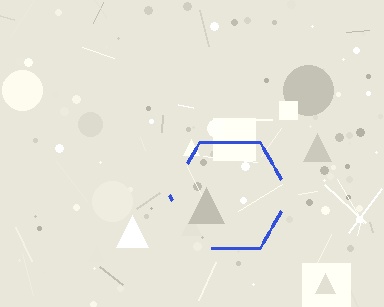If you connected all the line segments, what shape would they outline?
They would outline a hexagon.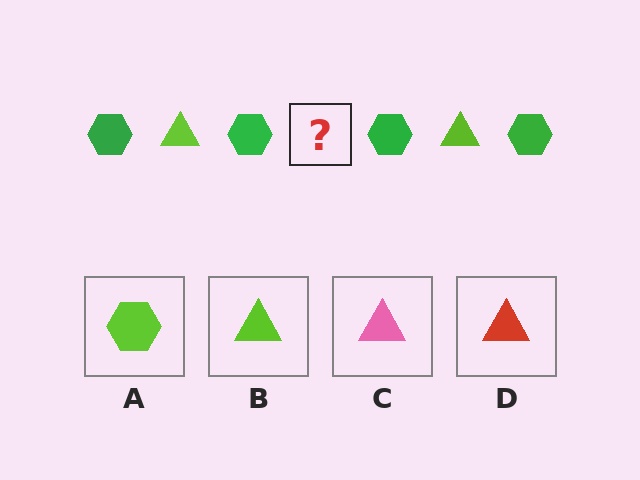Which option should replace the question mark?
Option B.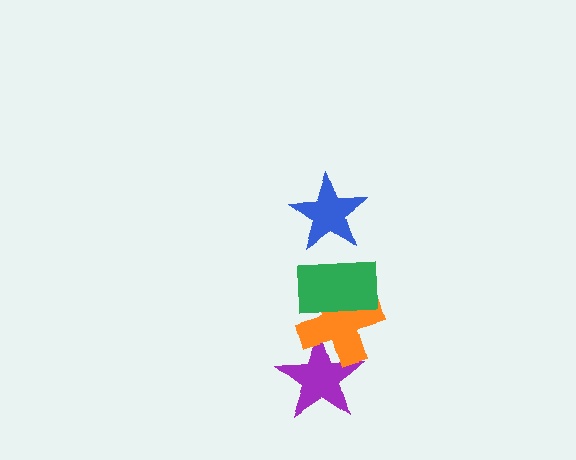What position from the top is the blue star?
The blue star is 1st from the top.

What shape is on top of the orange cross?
The green rectangle is on top of the orange cross.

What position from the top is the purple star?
The purple star is 4th from the top.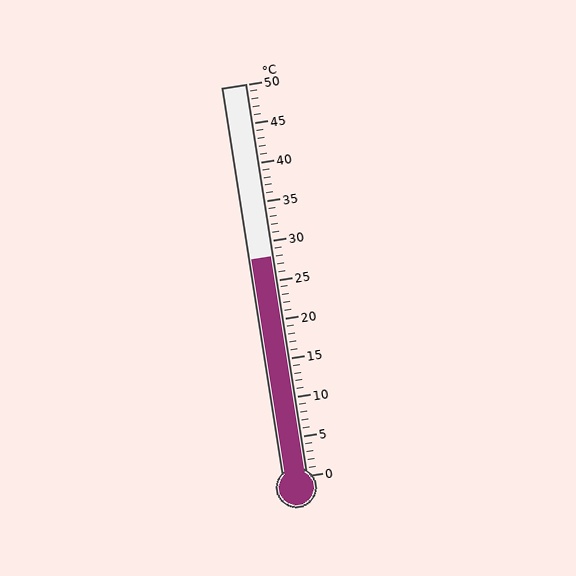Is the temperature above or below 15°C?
The temperature is above 15°C.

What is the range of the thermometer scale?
The thermometer scale ranges from 0°C to 50°C.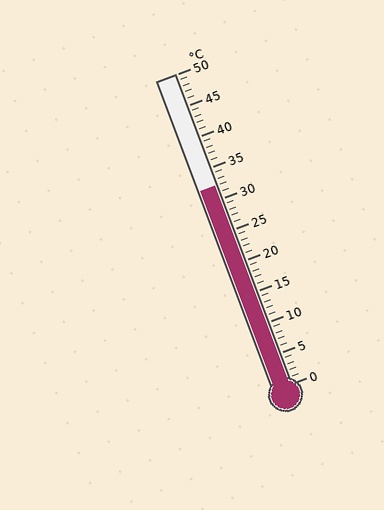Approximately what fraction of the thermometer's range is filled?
The thermometer is filled to approximately 65% of its range.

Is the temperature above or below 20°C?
The temperature is above 20°C.